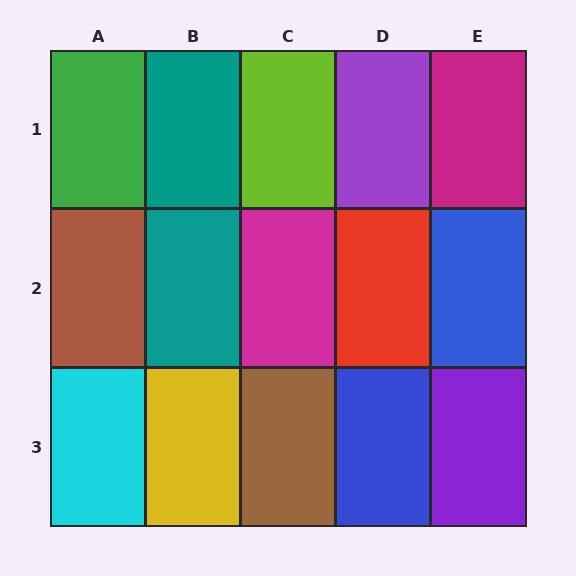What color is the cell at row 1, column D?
Purple.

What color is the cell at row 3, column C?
Brown.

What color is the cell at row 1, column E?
Magenta.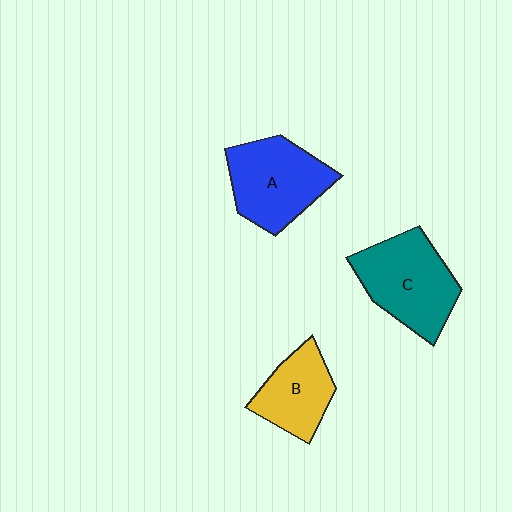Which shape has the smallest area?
Shape B (yellow).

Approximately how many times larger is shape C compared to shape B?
Approximately 1.4 times.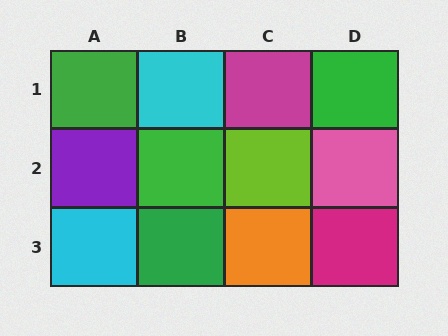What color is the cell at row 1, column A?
Green.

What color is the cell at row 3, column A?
Cyan.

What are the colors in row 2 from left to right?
Purple, green, lime, pink.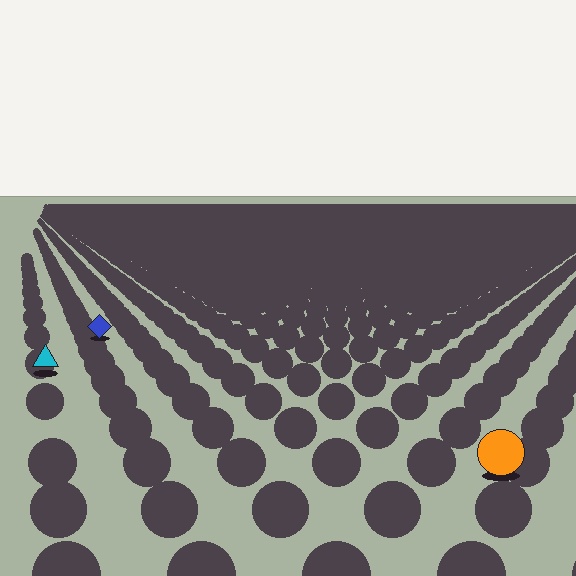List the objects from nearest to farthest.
From nearest to farthest: the orange circle, the cyan triangle, the blue diamond.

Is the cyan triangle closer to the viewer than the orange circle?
No. The orange circle is closer — you can tell from the texture gradient: the ground texture is coarser near it.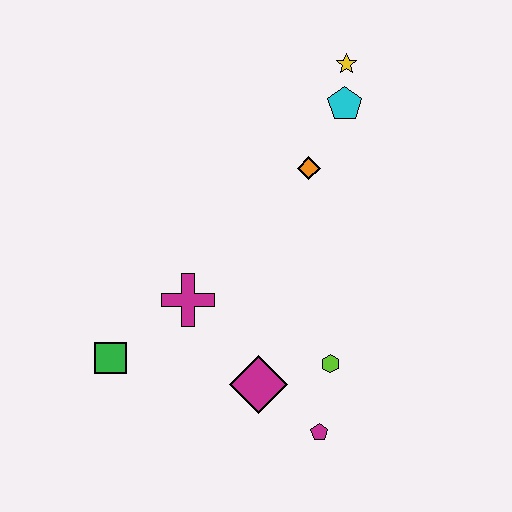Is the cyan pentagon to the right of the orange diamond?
Yes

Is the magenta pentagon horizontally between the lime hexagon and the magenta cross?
Yes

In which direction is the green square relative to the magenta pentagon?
The green square is to the left of the magenta pentagon.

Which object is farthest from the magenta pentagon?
The yellow star is farthest from the magenta pentagon.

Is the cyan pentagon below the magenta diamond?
No